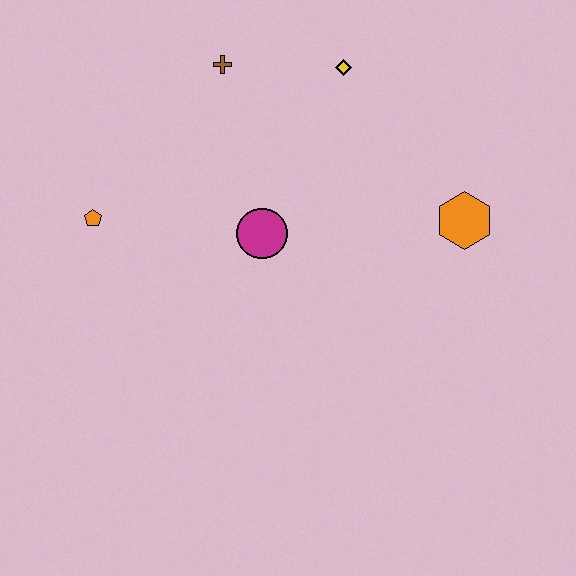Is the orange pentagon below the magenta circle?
No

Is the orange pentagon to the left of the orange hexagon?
Yes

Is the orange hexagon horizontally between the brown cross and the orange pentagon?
No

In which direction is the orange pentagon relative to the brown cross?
The orange pentagon is below the brown cross.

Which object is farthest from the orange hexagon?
The orange pentagon is farthest from the orange hexagon.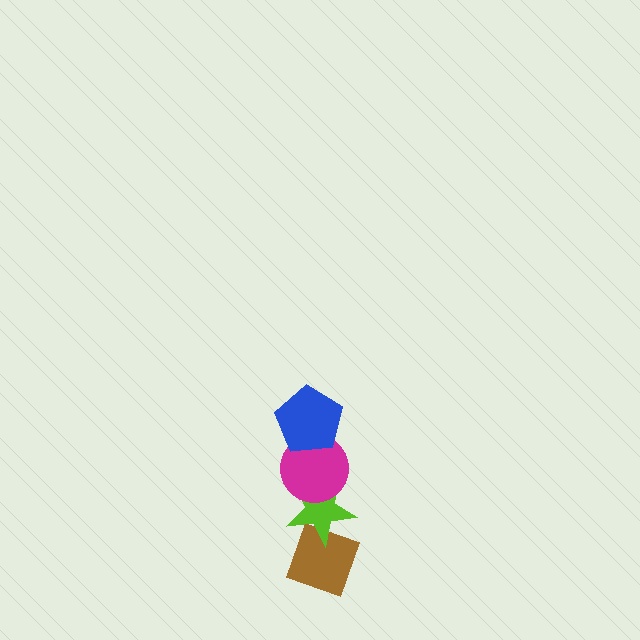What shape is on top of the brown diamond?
The lime star is on top of the brown diamond.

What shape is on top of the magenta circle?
The blue pentagon is on top of the magenta circle.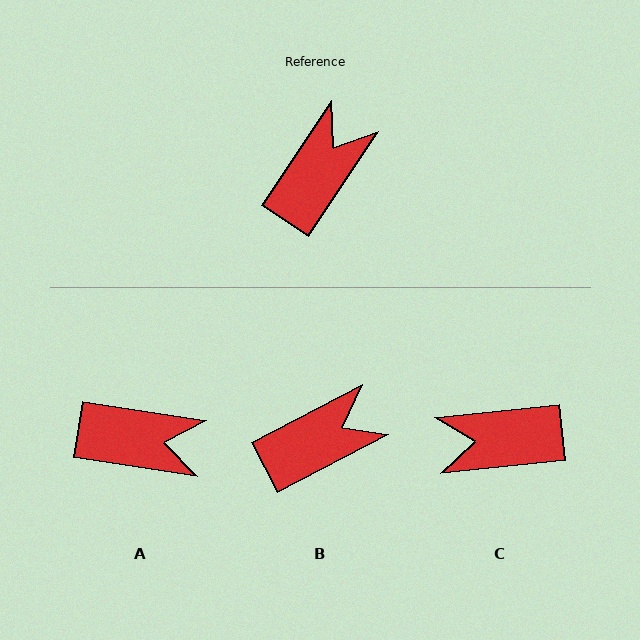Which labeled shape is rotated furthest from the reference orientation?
C, about 129 degrees away.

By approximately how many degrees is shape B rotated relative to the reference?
Approximately 29 degrees clockwise.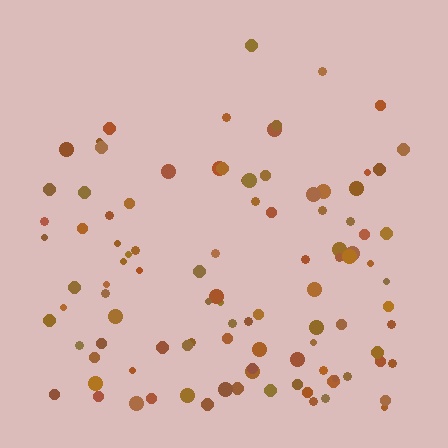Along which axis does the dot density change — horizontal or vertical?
Vertical.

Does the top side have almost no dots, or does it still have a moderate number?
Still a moderate number, just noticeably fewer than the bottom.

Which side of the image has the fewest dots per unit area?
The top.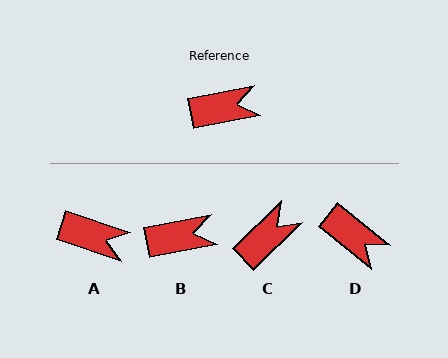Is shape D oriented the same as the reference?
No, it is off by about 50 degrees.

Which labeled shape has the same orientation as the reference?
B.